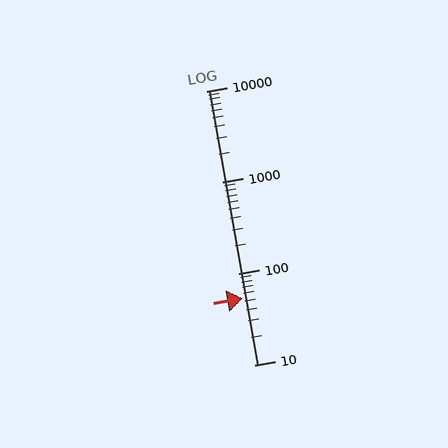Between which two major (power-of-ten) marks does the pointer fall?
The pointer is between 10 and 100.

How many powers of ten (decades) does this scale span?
The scale spans 3 decades, from 10 to 10000.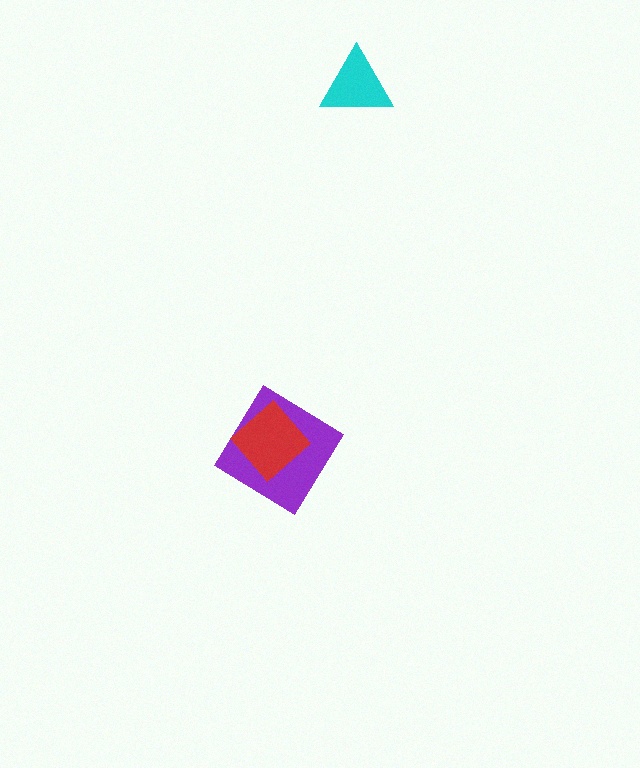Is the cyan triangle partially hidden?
No, no other shape covers it.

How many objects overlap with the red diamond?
1 object overlaps with the red diamond.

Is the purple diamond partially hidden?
Yes, it is partially covered by another shape.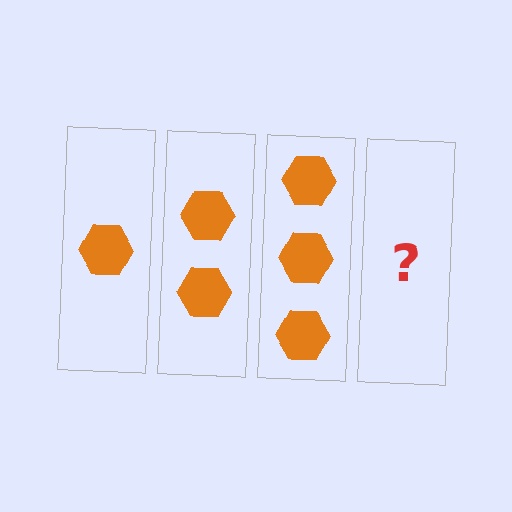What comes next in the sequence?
The next element should be 4 hexagons.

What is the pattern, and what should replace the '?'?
The pattern is that each step adds one more hexagon. The '?' should be 4 hexagons.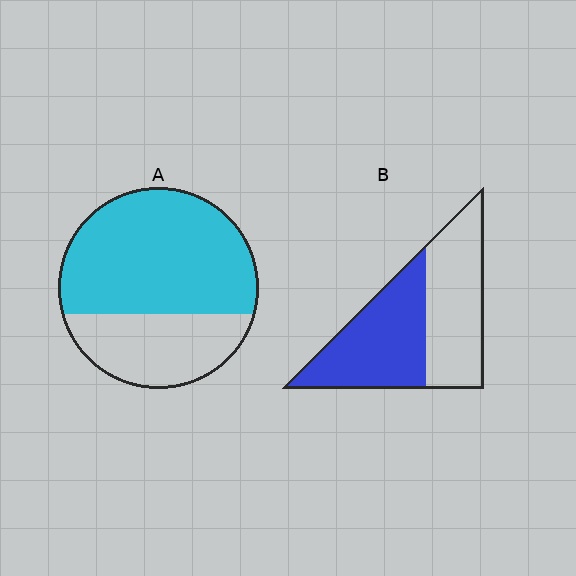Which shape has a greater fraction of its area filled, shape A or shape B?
Shape A.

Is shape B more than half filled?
Roughly half.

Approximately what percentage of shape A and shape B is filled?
A is approximately 65% and B is approximately 50%.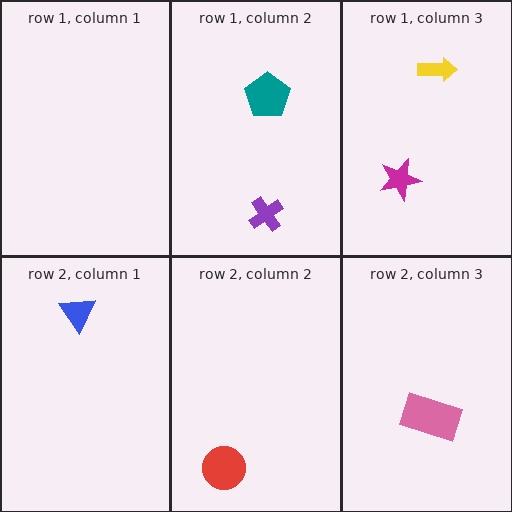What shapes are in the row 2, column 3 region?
The pink rectangle.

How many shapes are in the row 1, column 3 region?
2.